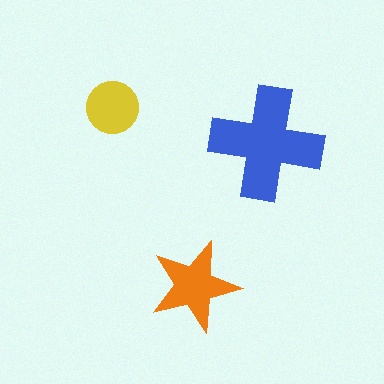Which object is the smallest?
The yellow circle.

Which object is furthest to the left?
The yellow circle is leftmost.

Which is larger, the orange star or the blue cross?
The blue cross.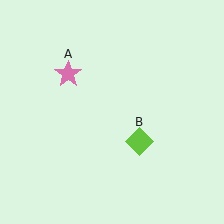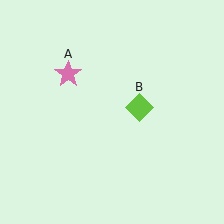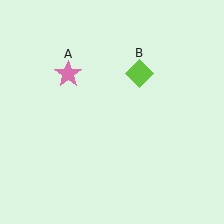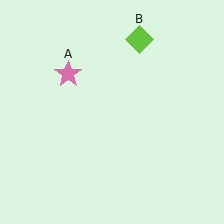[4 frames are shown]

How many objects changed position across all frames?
1 object changed position: lime diamond (object B).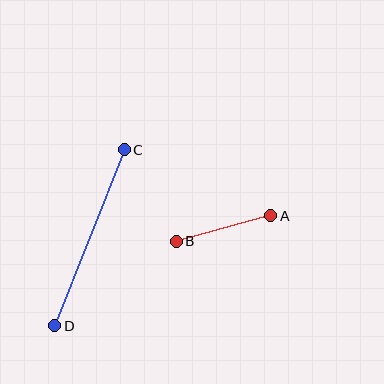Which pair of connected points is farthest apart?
Points C and D are farthest apart.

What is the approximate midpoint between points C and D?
The midpoint is at approximately (89, 238) pixels.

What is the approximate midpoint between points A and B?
The midpoint is at approximately (223, 228) pixels.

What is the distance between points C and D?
The distance is approximately 189 pixels.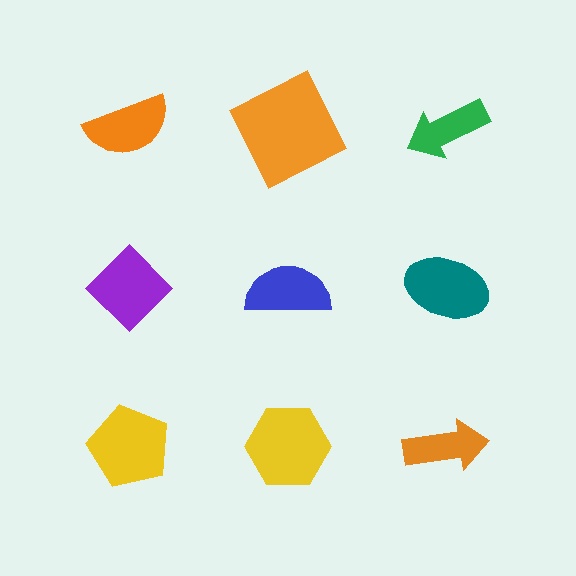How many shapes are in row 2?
3 shapes.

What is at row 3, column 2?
A yellow hexagon.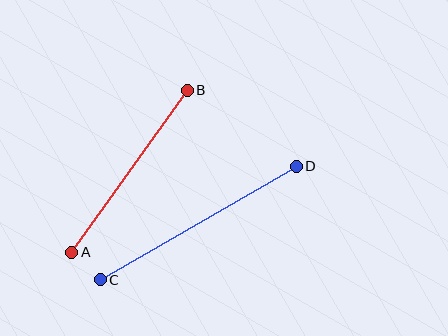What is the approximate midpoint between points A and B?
The midpoint is at approximately (130, 171) pixels.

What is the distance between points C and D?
The distance is approximately 227 pixels.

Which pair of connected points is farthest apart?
Points C and D are farthest apart.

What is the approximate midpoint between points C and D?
The midpoint is at approximately (198, 223) pixels.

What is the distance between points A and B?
The distance is approximately 199 pixels.